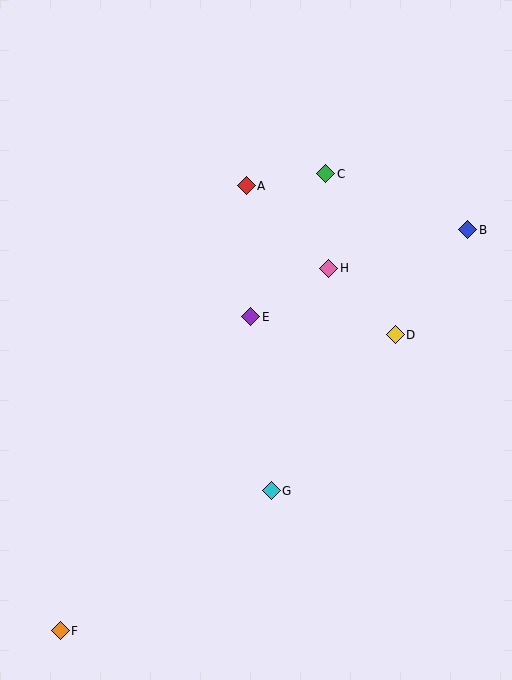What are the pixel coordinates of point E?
Point E is at (251, 317).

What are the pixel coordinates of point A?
Point A is at (246, 186).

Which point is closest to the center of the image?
Point E at (251, 317) is closest to the center.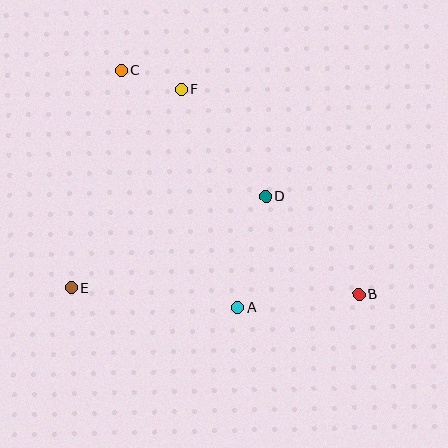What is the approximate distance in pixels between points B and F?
The distance between B and F is approximately 271 pixels.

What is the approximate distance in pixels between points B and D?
The distance between B and D is approximately 135 pixels.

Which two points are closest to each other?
Points C and F are closest to each other.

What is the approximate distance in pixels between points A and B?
The distance between A and B is approximately 122 pixels.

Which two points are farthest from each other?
Points B and C are farthest from each other.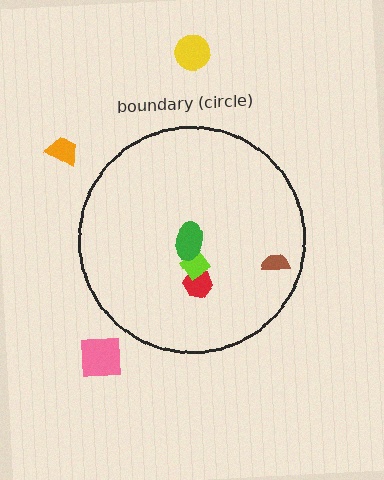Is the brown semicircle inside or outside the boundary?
Inside.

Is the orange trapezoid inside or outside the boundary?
Outside.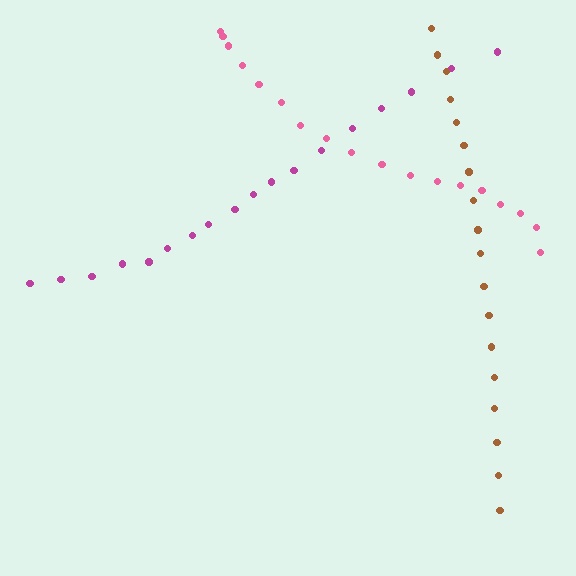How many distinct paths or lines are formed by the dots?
There are 3 distinct paths.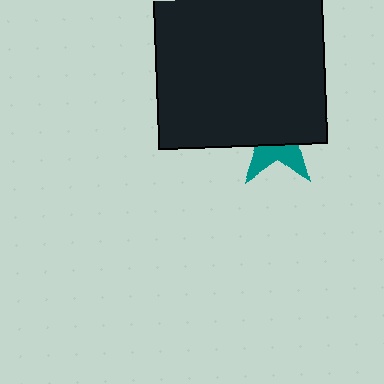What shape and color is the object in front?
The object in front is a black square.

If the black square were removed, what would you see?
You would see the complete teal star.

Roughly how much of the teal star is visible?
A small part of it is visible (roughly 34%).